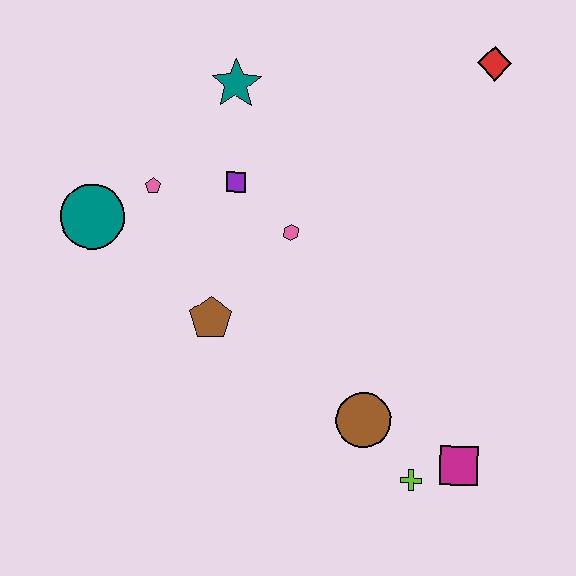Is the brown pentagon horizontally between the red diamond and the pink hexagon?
No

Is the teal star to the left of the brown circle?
Yes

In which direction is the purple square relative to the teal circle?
The purple square is to the right of the teal circle.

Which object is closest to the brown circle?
The lime cross is closest to the brown circle.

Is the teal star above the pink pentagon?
Yes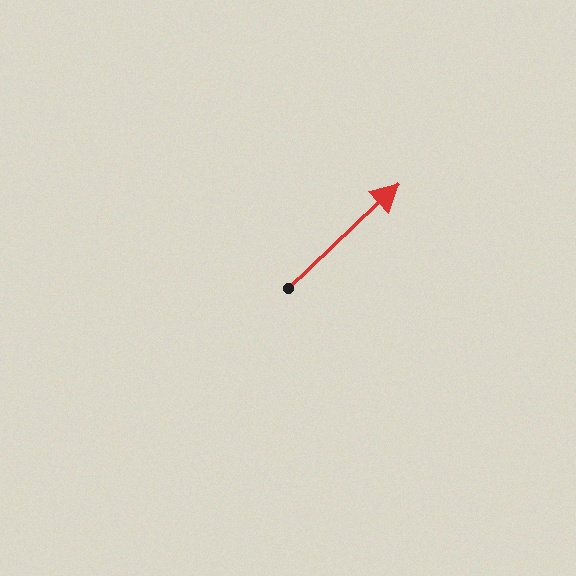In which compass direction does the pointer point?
Northeast.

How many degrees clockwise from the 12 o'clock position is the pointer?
Approximately 47 degrees.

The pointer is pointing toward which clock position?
Roughly 2 o'clock.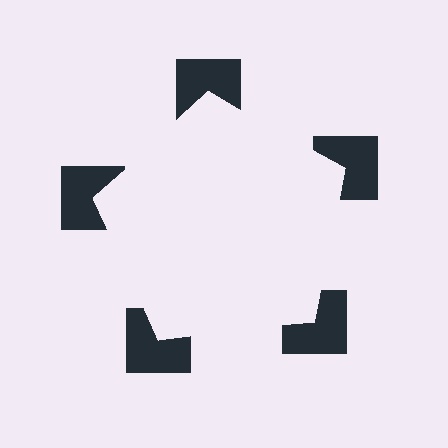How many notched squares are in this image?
There are 5 — one at each vertex of the illusory pentagon.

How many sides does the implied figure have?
5 sides.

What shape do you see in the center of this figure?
An illusory pentagon — its edges are inferred from the aligned wedge cuts in the notched squares, not physically drawn.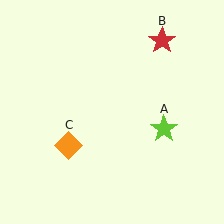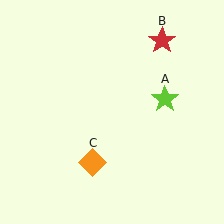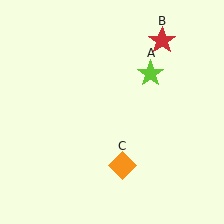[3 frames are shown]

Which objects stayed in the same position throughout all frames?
Red star (object B) remained stationary.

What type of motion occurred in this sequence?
The lime star (object A), orange diamond (object C) rotated counterclockwise around the center of the scene.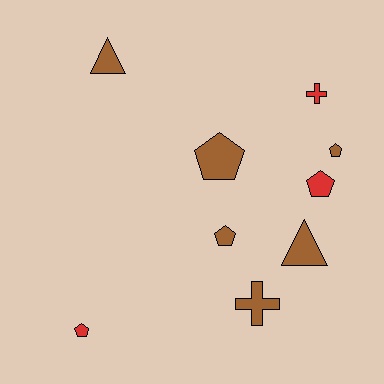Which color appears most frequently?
Brown, with 6 objects.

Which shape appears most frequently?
Pentagon, with 5 objects.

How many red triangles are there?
There are no red triangles.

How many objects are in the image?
There are 9 objects.